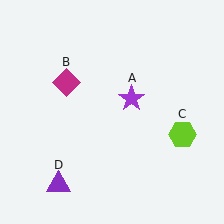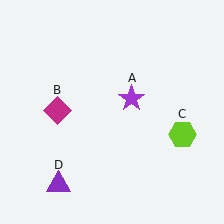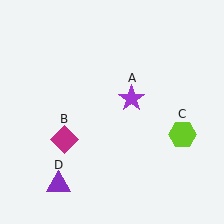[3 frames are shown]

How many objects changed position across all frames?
1 object changed position: magenta diamond (object B).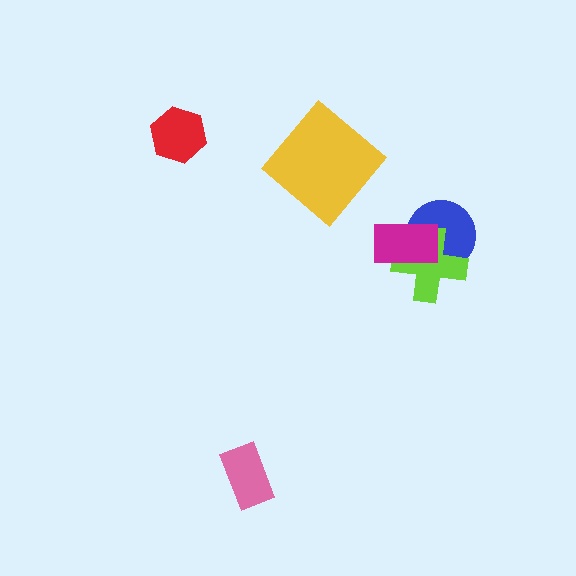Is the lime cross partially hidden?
Yes, it is partially covered by another shape.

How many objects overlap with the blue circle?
2 objects overlap with the blue circle.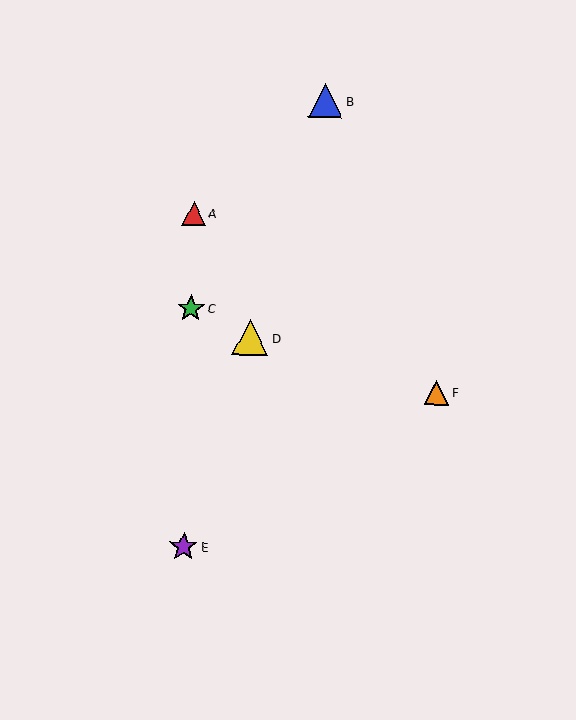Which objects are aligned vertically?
Objects A, C, E are aligned vertically.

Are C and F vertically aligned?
No, C is at x≈191 and F is at x≈437.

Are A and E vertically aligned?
Yes, both are at x≈194.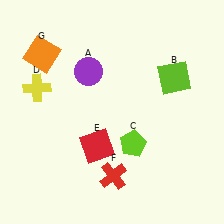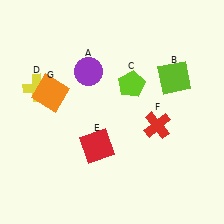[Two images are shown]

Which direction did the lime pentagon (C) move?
The lime pentagon (C) moved up.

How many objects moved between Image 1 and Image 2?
3 objects moved between the two images.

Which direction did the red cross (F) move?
The red cross (F) moved up.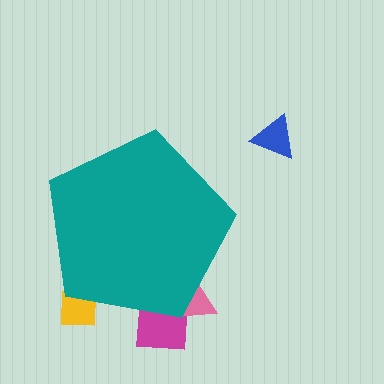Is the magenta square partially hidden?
Yes, the magenta square is partially hidden behind the teal pentagon.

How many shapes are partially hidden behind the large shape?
3 shapes are partially hidden.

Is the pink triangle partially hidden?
Yes, the pink triangle is partially hidden behind the teal pentagon.